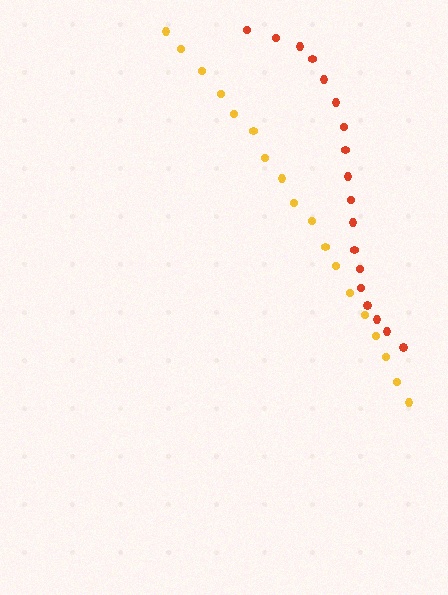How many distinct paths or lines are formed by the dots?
There are 2 distinct paths.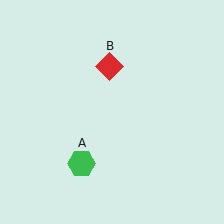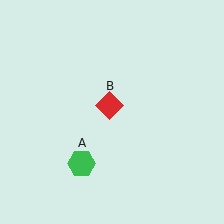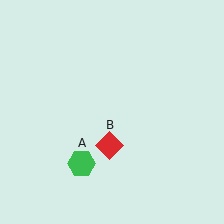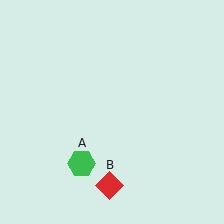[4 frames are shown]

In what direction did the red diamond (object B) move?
The red diamond (object B) moved down.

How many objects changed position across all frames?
1 object changed position: red diamond (object B).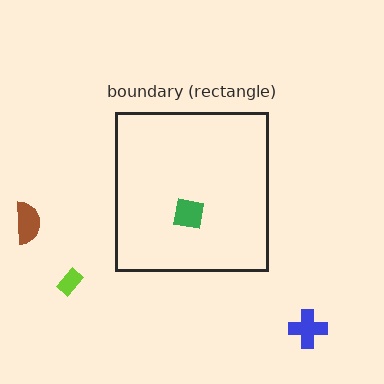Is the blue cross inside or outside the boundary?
Outside.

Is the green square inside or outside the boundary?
Inside.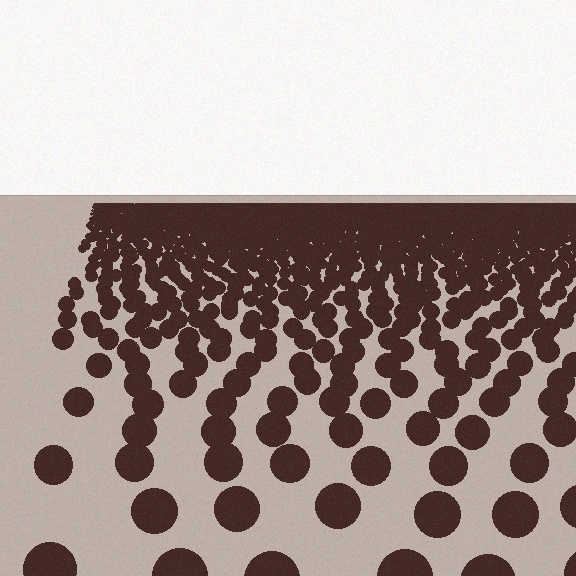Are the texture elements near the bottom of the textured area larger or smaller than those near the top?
Larger. Near the bottom, elements are closer to the viewer and appear at a bigger on-screen size.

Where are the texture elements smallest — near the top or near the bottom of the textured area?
Near the top.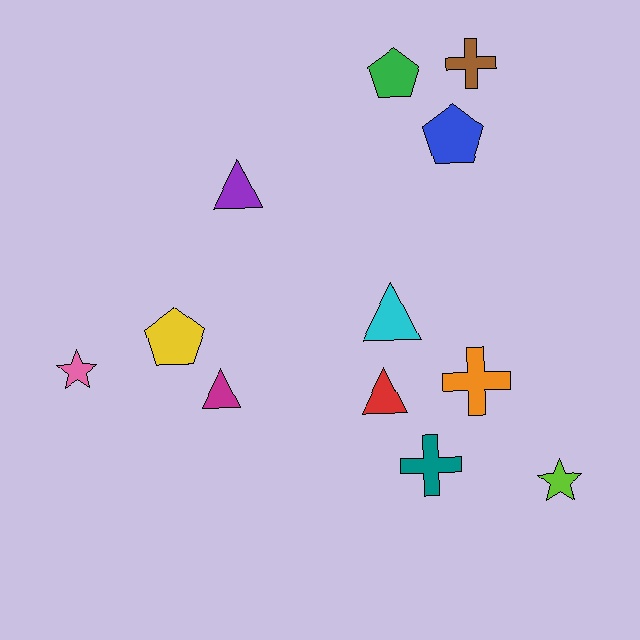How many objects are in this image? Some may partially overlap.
There are 12 objects.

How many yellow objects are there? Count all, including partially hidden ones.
There is 1 yellow object.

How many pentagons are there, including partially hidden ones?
There are 3 pentagons.